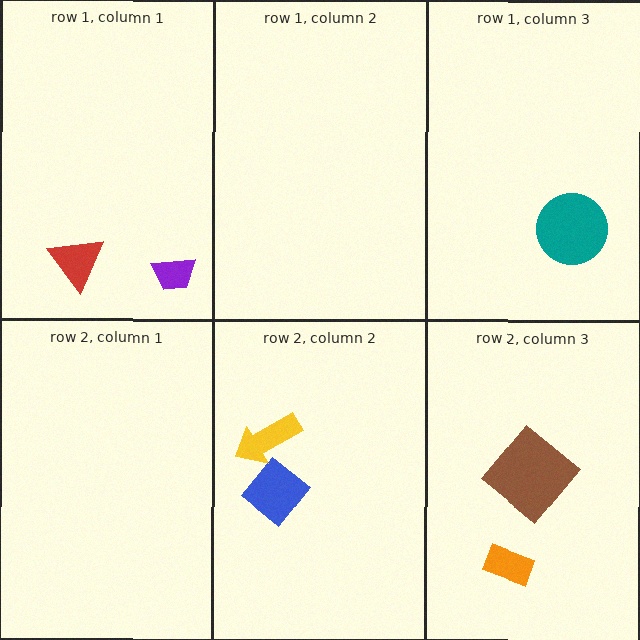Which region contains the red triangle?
The row 1, column 1 region.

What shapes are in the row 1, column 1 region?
The red triangle, the purple trapezoid.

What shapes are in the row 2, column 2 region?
The blue diamond, the yellow arrow.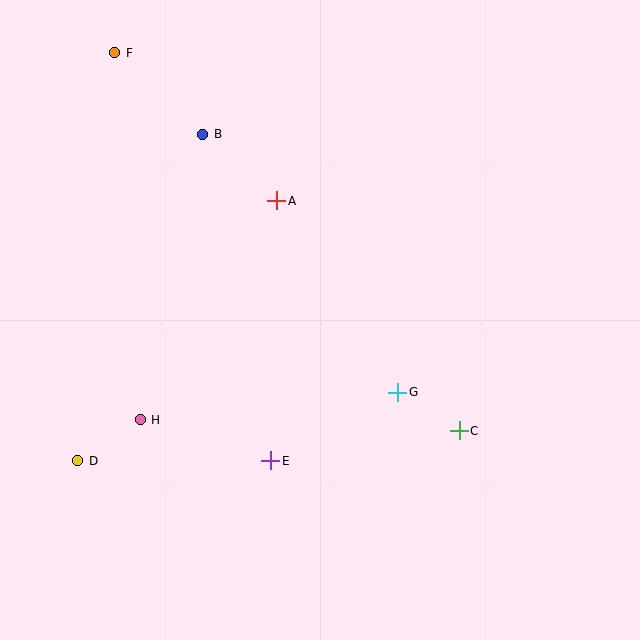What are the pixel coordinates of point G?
Point G is at (398, 392).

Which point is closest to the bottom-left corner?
Point D is closest to the bottom-left corner.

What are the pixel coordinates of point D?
Point D is at (78, 461).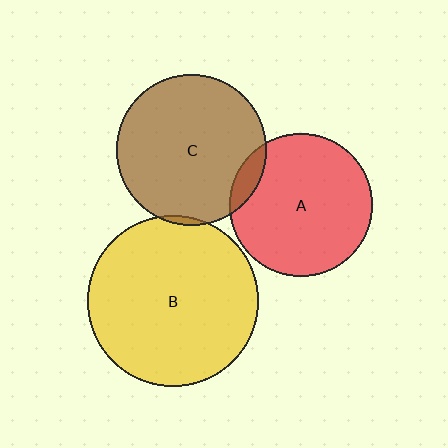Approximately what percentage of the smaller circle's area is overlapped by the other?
Approximately 5%.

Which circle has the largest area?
Circle B (yellow).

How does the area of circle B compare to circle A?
Approximately 1.4 times.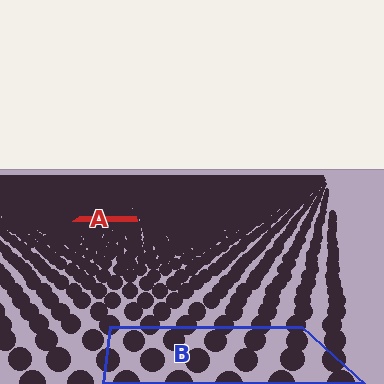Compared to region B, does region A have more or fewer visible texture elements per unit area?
Region A has more texture elements per unit area — they are packed more densely because it is farther away.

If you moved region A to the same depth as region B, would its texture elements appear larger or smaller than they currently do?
They would appear larger. At a closer depth, the same texture elements are projected at a bigger on-screen size.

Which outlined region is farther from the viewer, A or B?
Region A is farther from the viewer — the texture elements inside it appear smaller and more densely packed.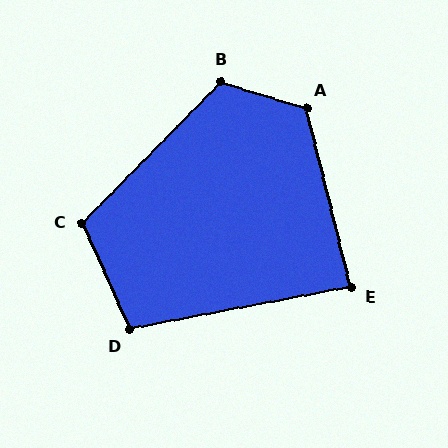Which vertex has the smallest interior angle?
E, at approximately 87 degrees.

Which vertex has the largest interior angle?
A, at approximately 121 degrees.